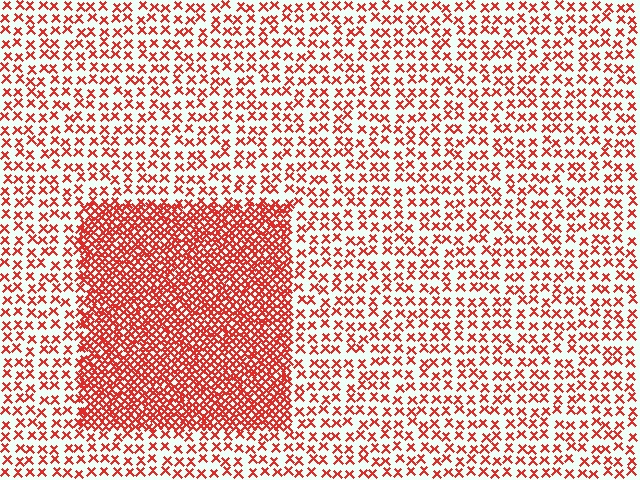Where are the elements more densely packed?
The elements are more densely packed inside the rectangle boundary.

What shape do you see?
I see a rectangle.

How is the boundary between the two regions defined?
The boundary is defined by a change in element density (approximately 2.8x ratio). All elements are the same color, size, and shape.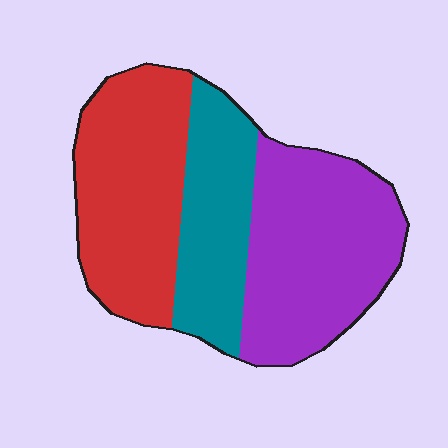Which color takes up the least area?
Teal, at roughly 25%.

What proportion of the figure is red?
Red covers 36% of the figure.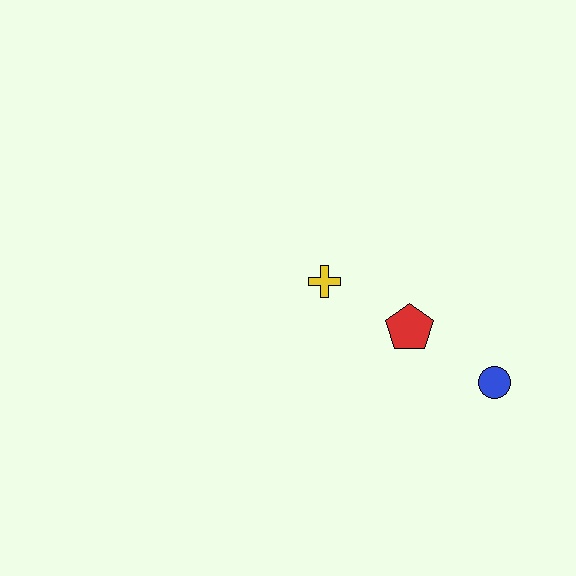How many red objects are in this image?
There is 1 red object.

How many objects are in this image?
There are 3 objects.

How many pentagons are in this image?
There is 1 pentagon.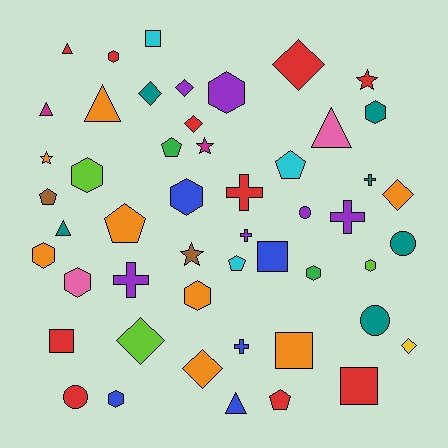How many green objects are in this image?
There are 2 green objects.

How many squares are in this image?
There are 5 squares.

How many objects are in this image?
There are 50 objects.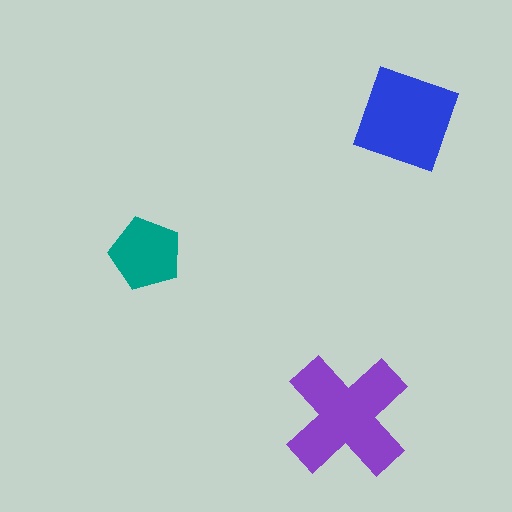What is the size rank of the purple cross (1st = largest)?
1st.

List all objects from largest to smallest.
The purple cross, the blue square, the teal pentagon.